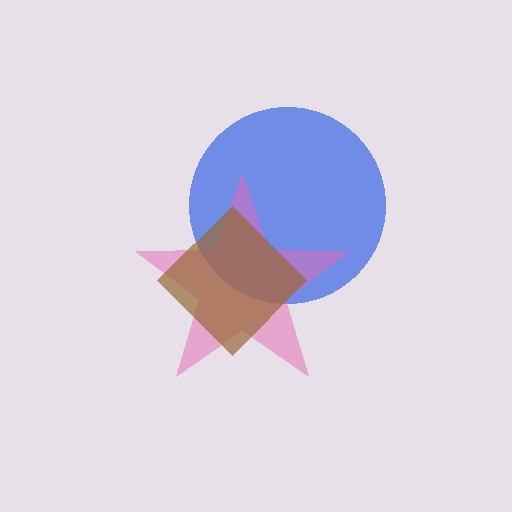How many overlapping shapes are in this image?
There are 3 overlapping shapes in the image.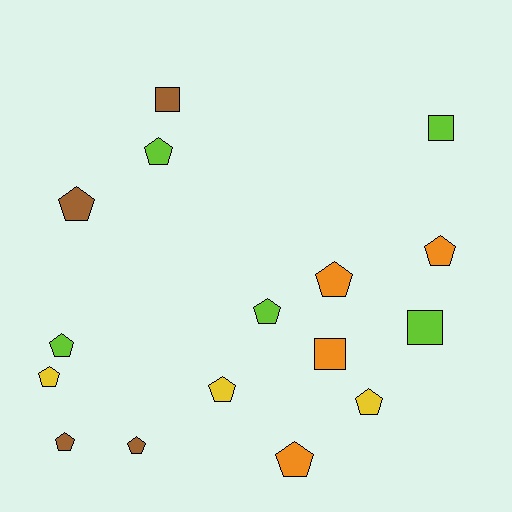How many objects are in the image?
There are 16 objects.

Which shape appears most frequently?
Pentagon, with 12 objects.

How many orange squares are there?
There is 1 orange square.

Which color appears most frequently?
Lime, with 5 objects.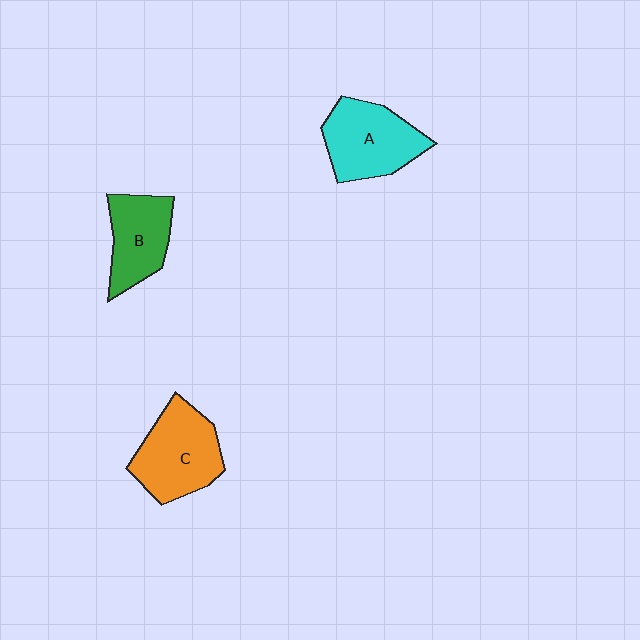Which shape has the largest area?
Shape C (orange).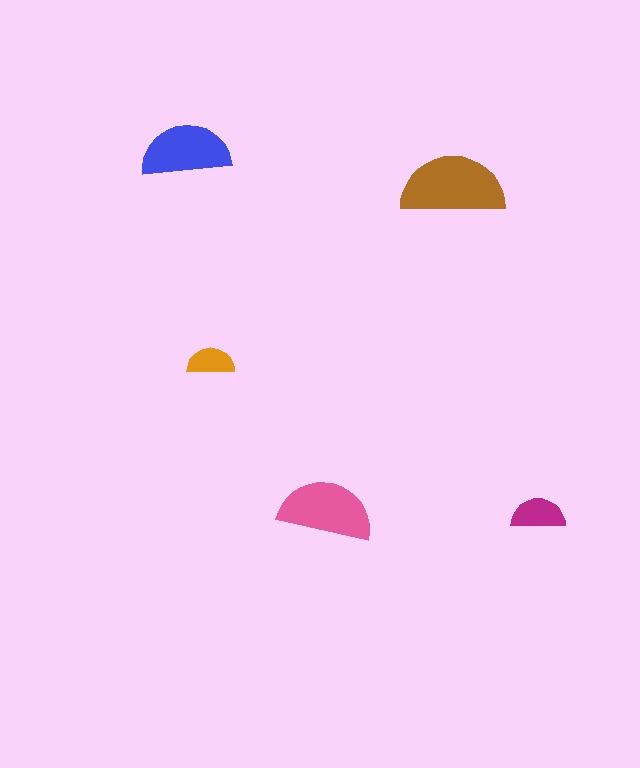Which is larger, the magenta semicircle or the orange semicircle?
The magenta one.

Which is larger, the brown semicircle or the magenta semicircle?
The brown one.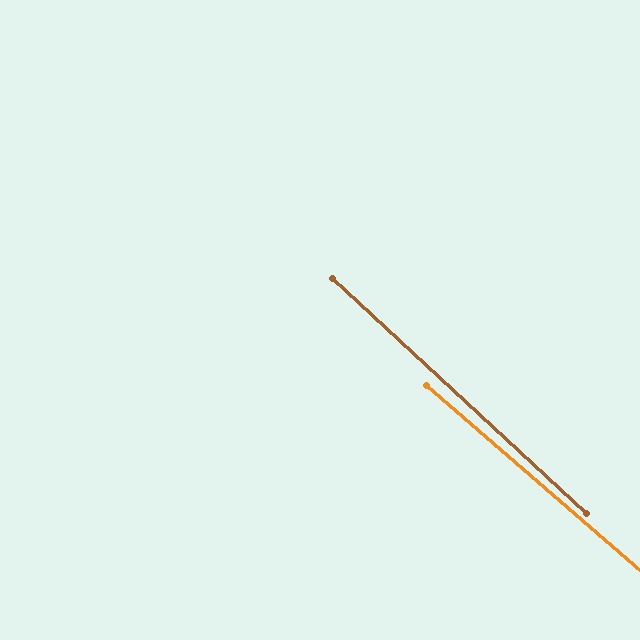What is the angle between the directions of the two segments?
Approximately 2 degrees.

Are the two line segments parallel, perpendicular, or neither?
Parallel — their directions differ by only 1.9°.